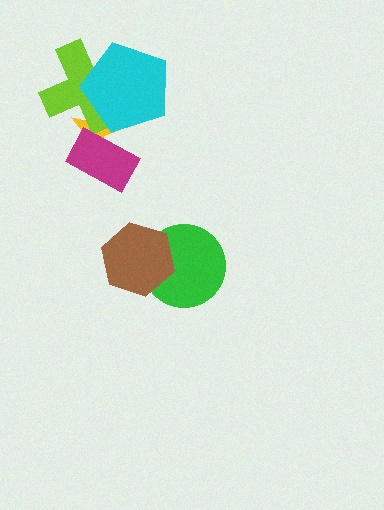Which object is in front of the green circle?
The brown hexagon is in front of the green circle.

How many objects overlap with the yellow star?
3 objects overlap with the yellow star.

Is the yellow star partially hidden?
Yes, it is partially covered by another shape.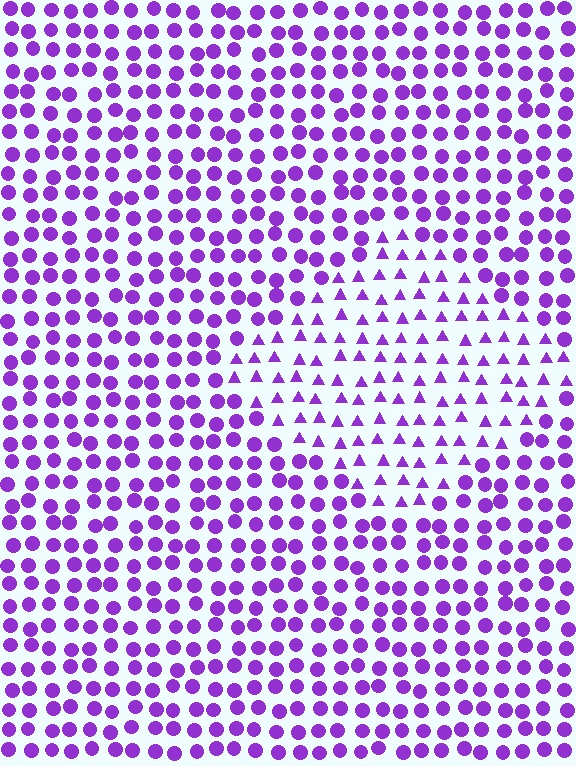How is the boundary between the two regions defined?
The boundary is defined by a change in element shape: triangles inside vs. circles outside. All elements share the same color and spacing.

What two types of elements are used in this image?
The image uses triangles inside the diamond region and circles outside it.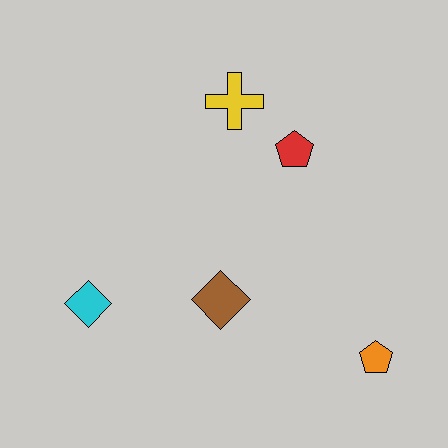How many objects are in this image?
There are 5 objects.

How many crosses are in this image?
There is 1 cross.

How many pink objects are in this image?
There are no pink objects.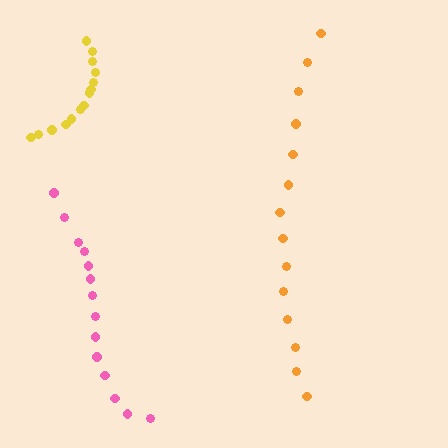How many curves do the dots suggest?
There are 3 distinct paths.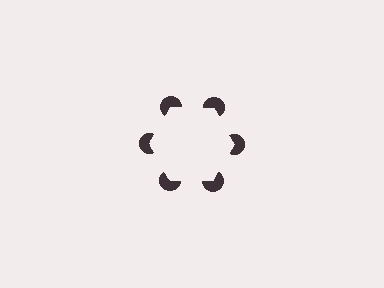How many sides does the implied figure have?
6 sides.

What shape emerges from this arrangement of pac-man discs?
An illusory hexagon — its edges are inferred from the aligned wedge cuts in the pac-man discs, not physically drawn.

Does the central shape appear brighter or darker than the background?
It typically appears slightly brighter than the background, even though no actual brightness change is drawn.